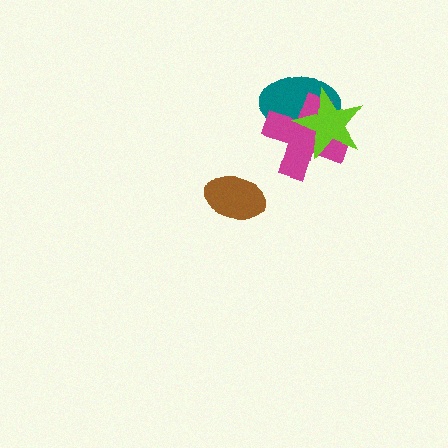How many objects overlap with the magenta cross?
2 objects overlap with the magenta cross.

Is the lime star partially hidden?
No, no other shape covers it.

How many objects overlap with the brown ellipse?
0 objects overlap with the brown ellipse.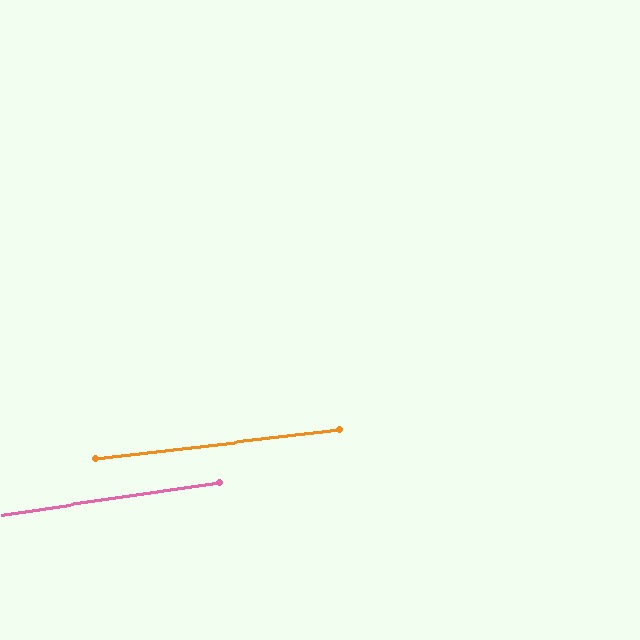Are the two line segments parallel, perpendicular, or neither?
Parallel — their directions differ by only 1.4°.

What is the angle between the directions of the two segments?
Approximately 1 degree.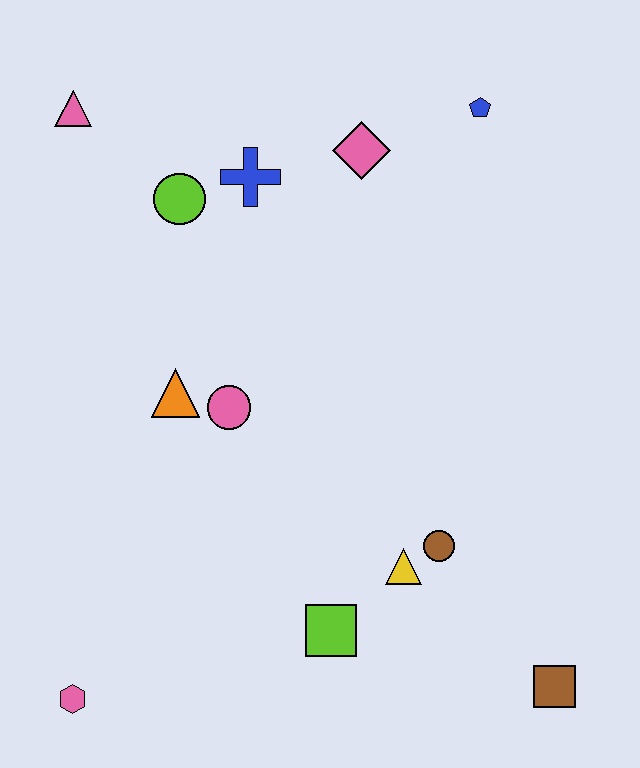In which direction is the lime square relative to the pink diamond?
The lime square is below the pink diamond.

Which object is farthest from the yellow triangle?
The pink triangle is farthest from the yellow triangle.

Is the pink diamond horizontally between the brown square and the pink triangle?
Yes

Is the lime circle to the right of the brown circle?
No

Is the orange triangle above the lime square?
Yes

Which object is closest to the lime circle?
The blue cross is closest to the lime circle.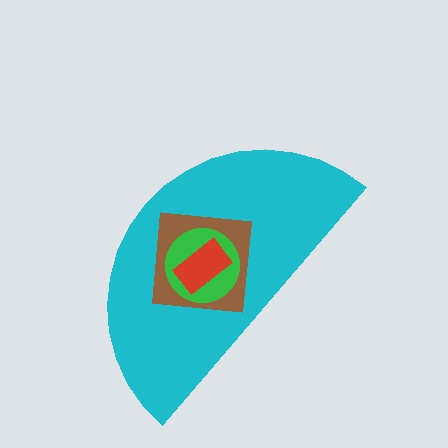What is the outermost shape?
The cyan semicircle.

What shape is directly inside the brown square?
The green circle.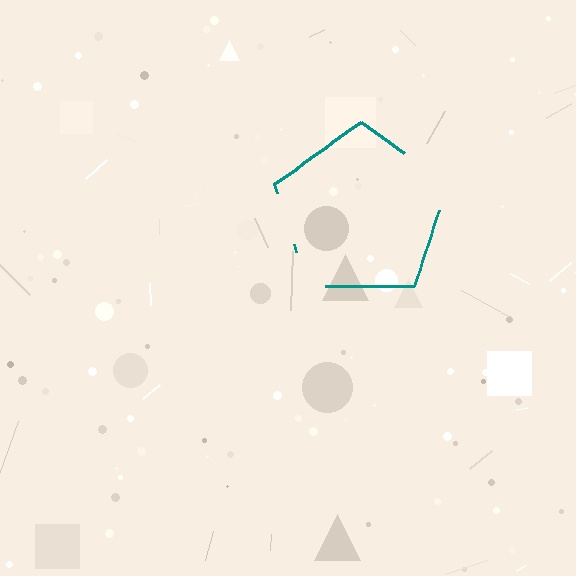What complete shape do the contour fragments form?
The contour fragments form a pentagon.